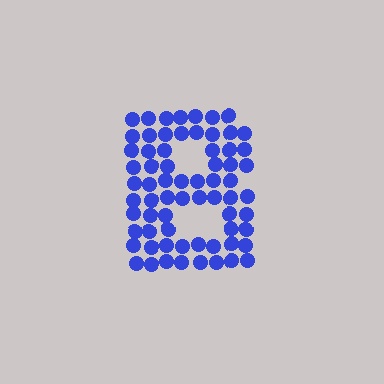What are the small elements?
The small elements are circles.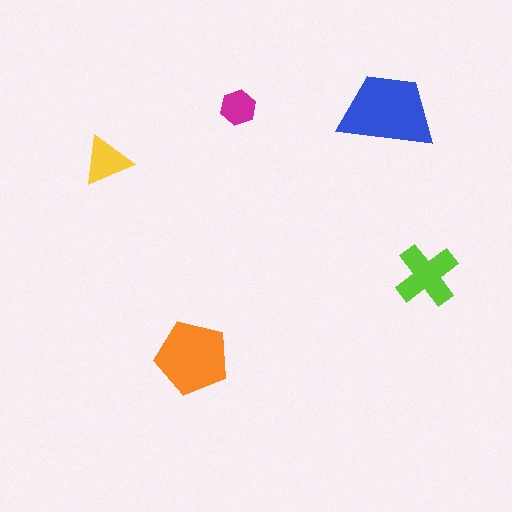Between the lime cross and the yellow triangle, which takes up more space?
The lime cross.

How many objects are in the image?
There are 5 objects in the image.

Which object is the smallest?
The magenta hexagon.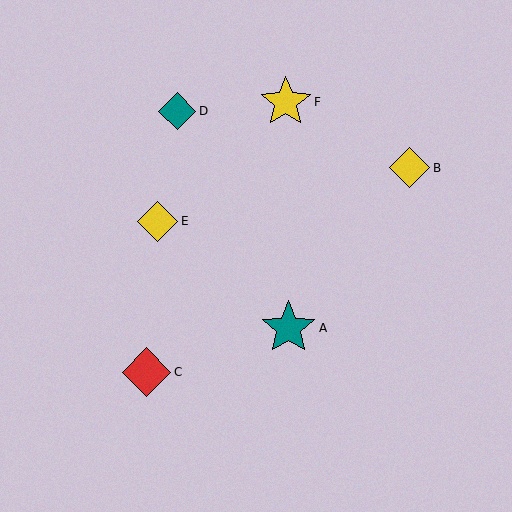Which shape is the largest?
The teal star (labeled A) is the largest.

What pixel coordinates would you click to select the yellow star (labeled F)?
Click at (286, 102) to select the yellow star F.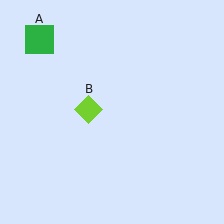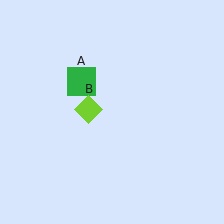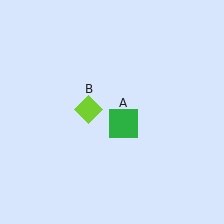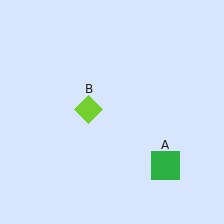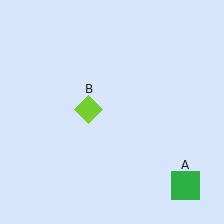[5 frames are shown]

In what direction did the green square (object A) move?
The green square (object A) moved down and to the right.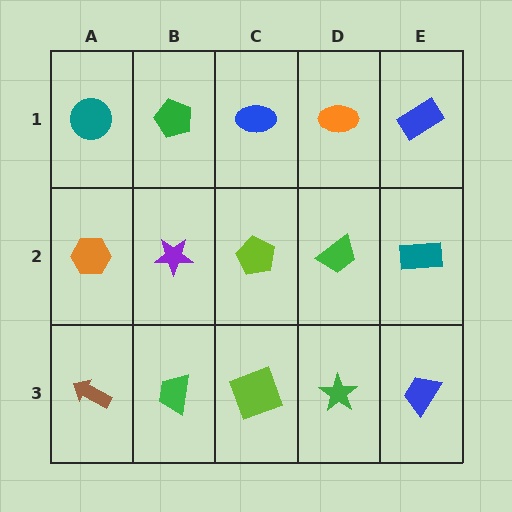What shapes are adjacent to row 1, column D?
A green trapezoid (row 2, column D), a blue ellipse (row 1, column C), a blue rectangle (row 1, column E).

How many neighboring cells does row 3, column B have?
3.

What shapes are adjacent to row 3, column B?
A purple star (row 2, column B), a brown arrow (row 3, column A), a lime square (row 3, column C).